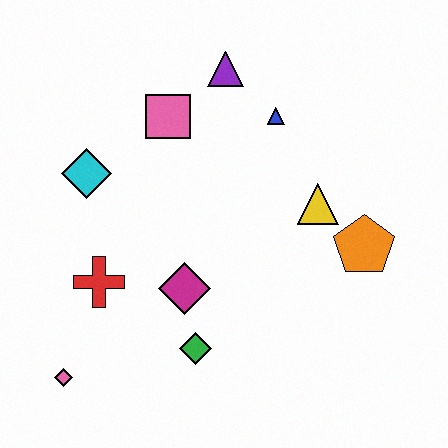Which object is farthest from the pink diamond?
The purple triangle is farthest from the pink diamond.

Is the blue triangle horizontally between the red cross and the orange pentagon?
Yes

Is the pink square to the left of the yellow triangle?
Yes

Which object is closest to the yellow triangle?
The orange pentagon is closest to the yellow triangle.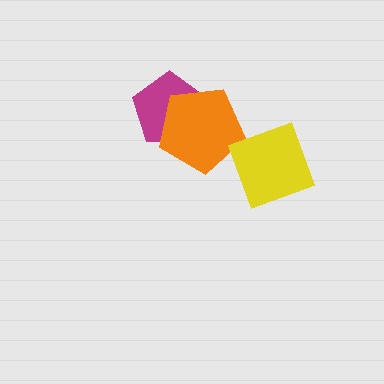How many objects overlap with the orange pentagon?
2 objects overlap with the orange pentagon.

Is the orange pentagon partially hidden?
Yes, it is partially covered by another shape.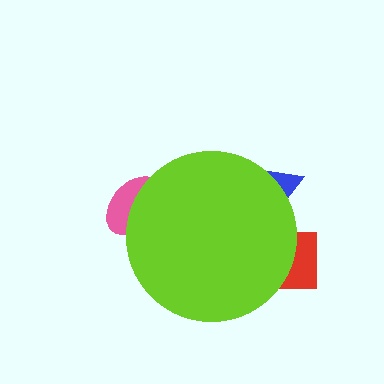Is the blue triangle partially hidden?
Yes, the blue triangle is partially hidden behind the lime circle.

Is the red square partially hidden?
Yes, the red square is partially hidden behind the lime circle.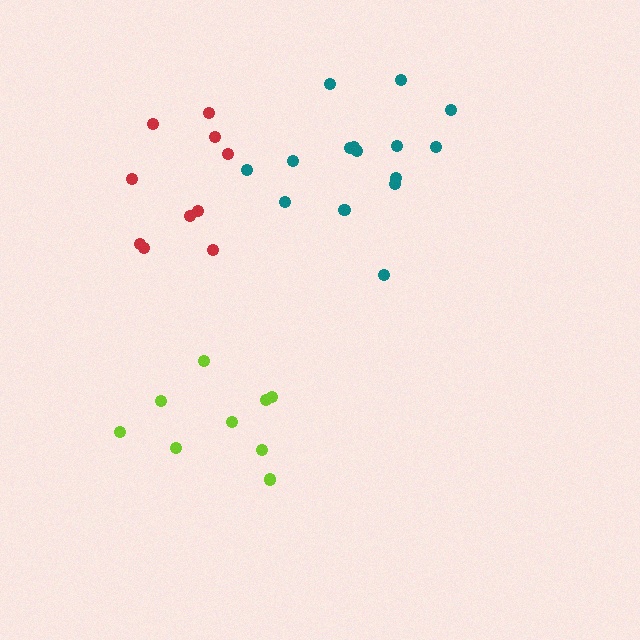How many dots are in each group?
Group 1: 15 dots, Group 2: 9 dots, Group 3: 10 dots (34 total).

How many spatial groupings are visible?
There are 3 spatial groupings.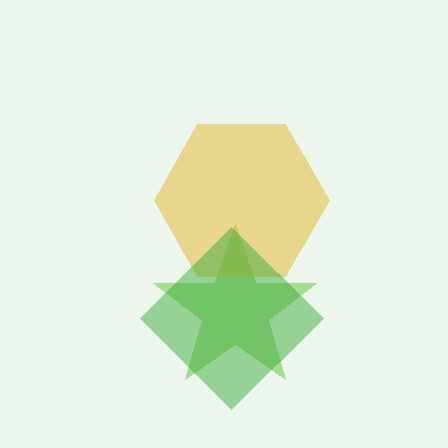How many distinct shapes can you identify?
There are 3 distinct shapes: a lime star, a yellow hexagon, a green diamond.